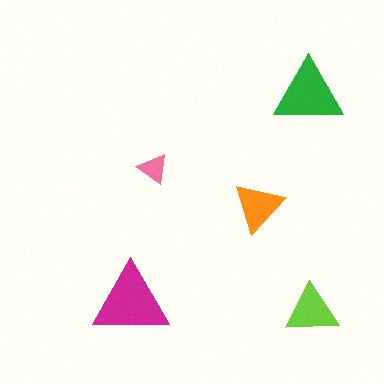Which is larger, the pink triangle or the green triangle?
The green one.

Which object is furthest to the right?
The lime triangle is rightmost.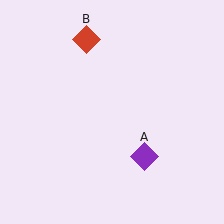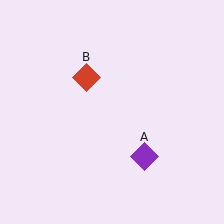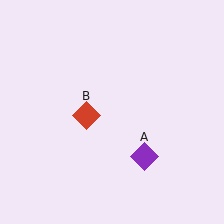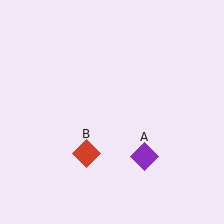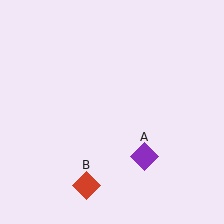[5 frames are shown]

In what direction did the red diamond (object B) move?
The red diamond (object B) moved down.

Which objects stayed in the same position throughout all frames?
Purple diamond (object A) remained stationary.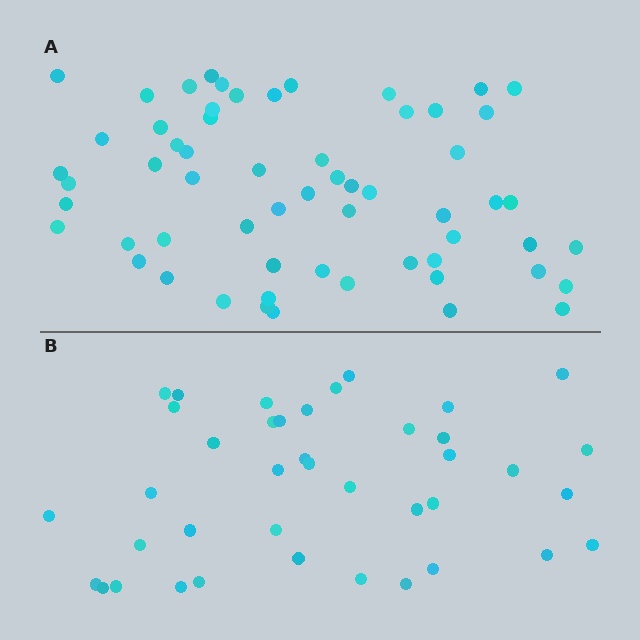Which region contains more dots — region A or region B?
Region A (the top region) has more dots.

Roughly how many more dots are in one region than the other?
Region A has approximately 20 more dots than region B.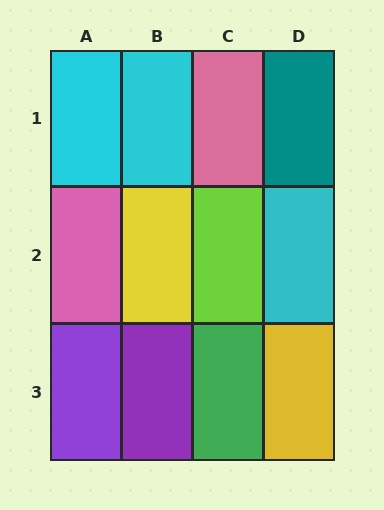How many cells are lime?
1 cell is lime.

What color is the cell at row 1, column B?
Cyan.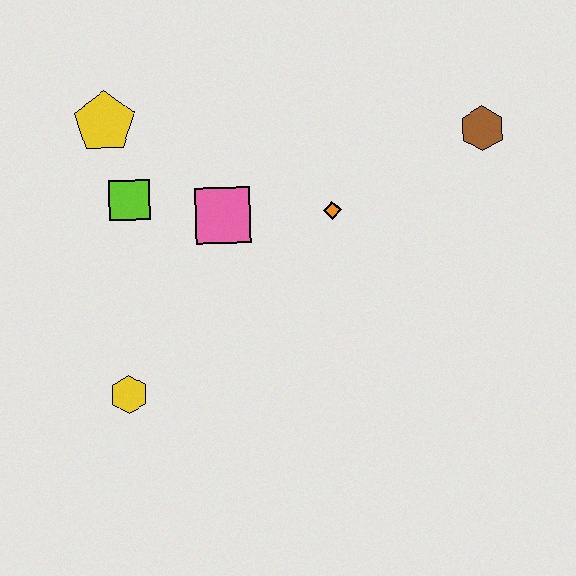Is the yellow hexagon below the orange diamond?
Yes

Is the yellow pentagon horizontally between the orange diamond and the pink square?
No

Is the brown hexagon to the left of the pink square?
No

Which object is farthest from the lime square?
The brown hexagon is farthest from the lime square.